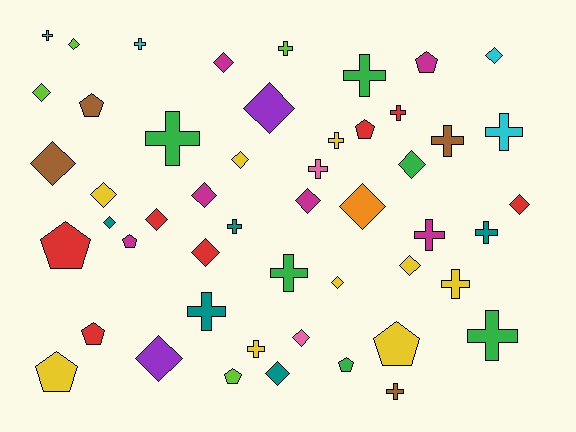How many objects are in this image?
There are 50 objects.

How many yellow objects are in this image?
There are 9 yellow objects.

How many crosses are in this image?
There are 19 crosses.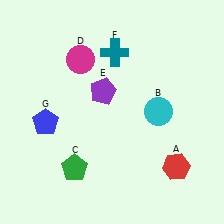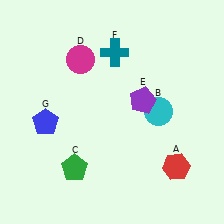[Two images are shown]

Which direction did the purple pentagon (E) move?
The purple pentagon (E) moved right.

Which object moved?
The purple pentagon (E) moved right.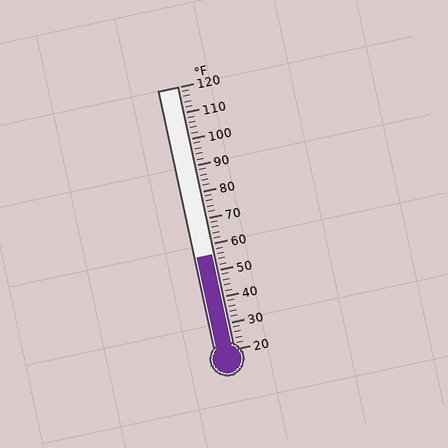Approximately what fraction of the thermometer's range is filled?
The thermometer is filled to approximately 35% of its range.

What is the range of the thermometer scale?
The thermometer scale ranges from 20°F to 120°F.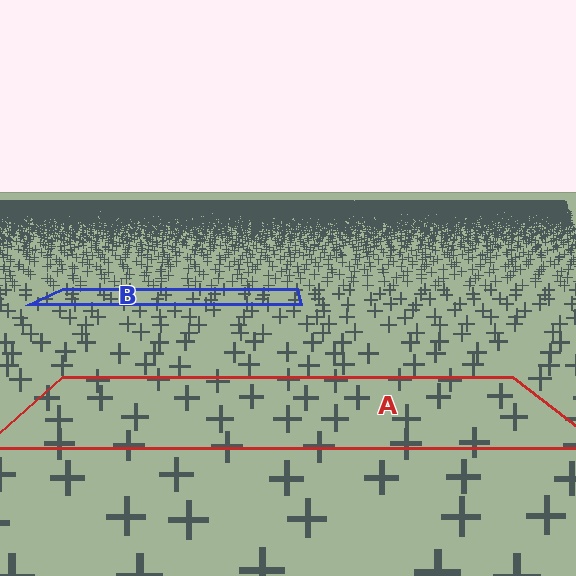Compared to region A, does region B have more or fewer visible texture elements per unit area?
Region B has more texture elements per unit area — they are packed more densely because it is farther away.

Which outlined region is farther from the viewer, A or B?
Region B is farther from the viewer — the texture elements inside it appear smaller and more densely packed.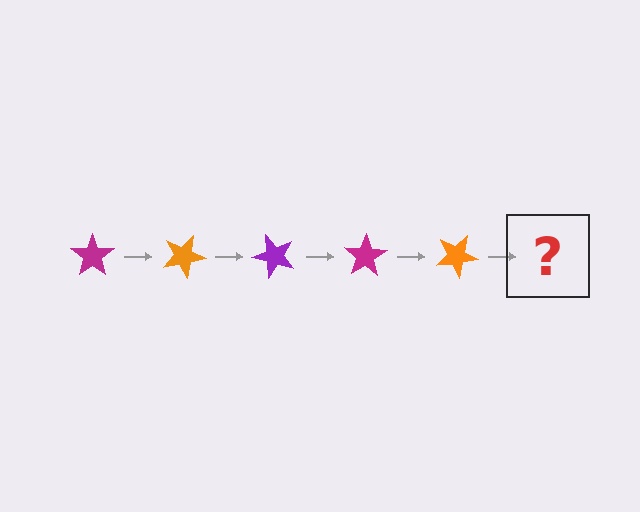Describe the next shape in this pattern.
It should be a purple star, rotated 125 degrees from the start.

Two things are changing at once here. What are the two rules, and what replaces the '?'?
The two rules are that it rotates 25 degrees each step and the color cycles through magenta, orange, and purple. The '?' should be a purple star, rotated 125 degrees from the start.